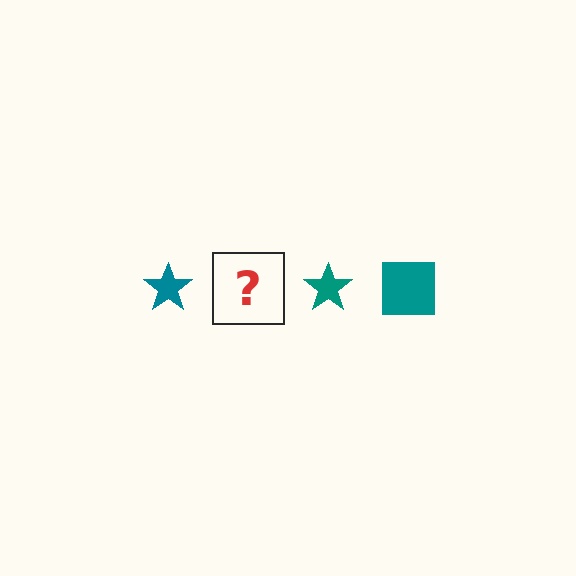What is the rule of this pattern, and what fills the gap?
The rule is that the pattern cycles through star, square shapes in teal. The gap should be filled with a teal square.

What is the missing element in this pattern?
The missing element is a teal square.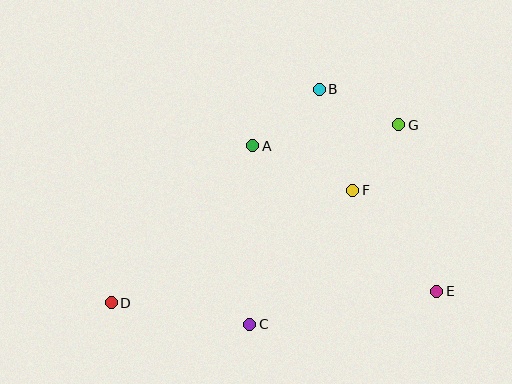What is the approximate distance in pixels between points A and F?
The distance between A and F is approximately 110 pixels.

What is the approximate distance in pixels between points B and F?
The distance between B and F is approximately 106 pixels.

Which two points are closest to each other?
Points F and G are closest to each other.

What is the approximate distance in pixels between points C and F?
The distance between C and F is approximately 169 pixels.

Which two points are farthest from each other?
Points D and G are farthest from each other.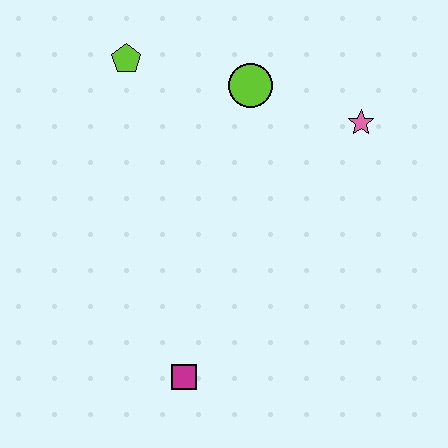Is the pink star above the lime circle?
No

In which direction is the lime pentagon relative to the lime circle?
The lime pentagon is to the left of the lime circle.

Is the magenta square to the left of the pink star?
Yes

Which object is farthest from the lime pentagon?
The magenta square is farthest from the lime pentagon.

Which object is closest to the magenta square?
The lime circle is closest to the magenta square.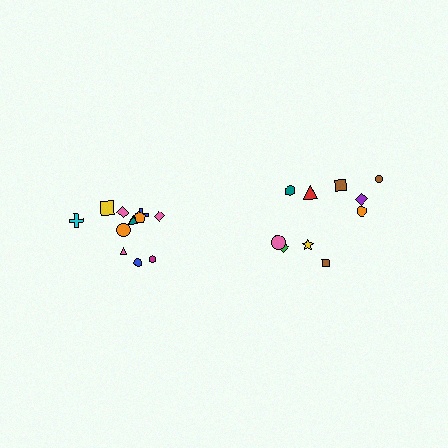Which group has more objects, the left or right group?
The left group.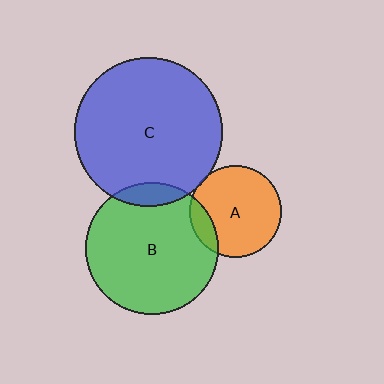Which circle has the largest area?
Circle C (blue).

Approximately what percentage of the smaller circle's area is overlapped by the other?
Approximately 5%.